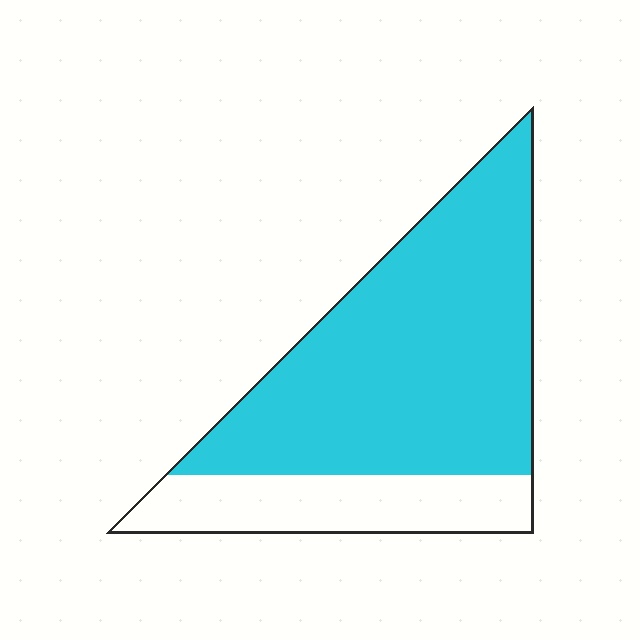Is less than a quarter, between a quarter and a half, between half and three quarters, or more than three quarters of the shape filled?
Between half and three quarters.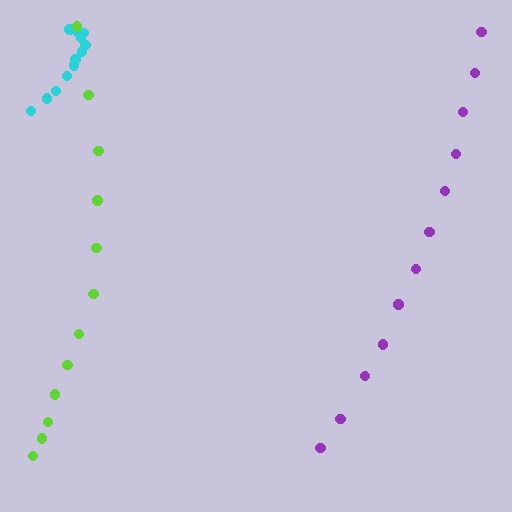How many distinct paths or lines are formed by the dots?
There are 3 distinct paths.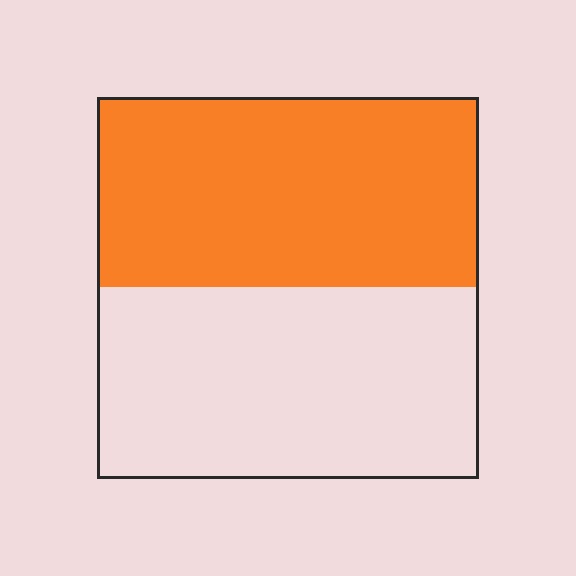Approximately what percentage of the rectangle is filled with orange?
Approximately 50%.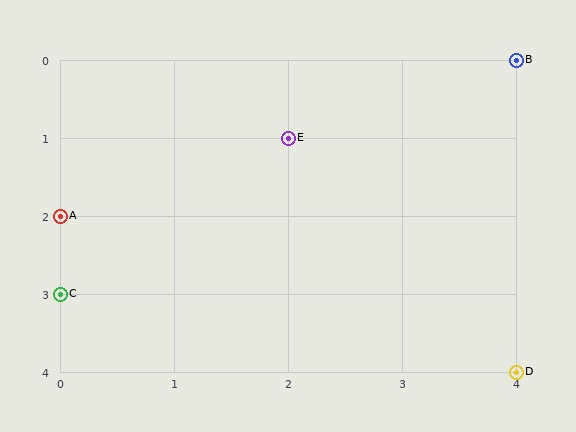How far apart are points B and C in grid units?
Points B and C are 4 columns and 3 rows apart (about 5.0 grid units diagonally).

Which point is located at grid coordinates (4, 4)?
Point D is at (4, 4).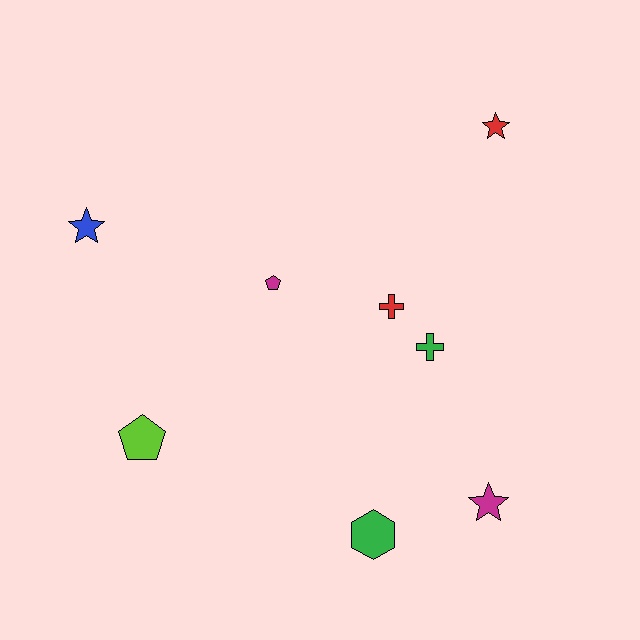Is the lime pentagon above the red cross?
No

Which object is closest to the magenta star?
The green hexagon is closest to the magenta star.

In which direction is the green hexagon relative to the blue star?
The green hexagon is below the blue star.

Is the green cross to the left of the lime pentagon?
No